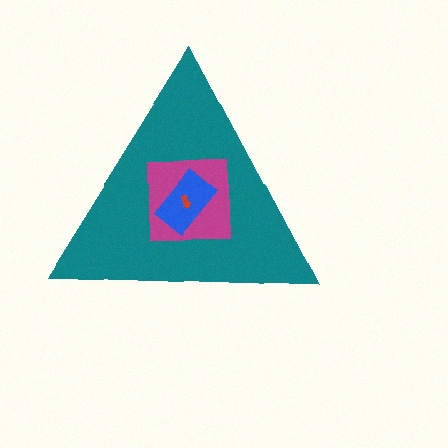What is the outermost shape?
The teal triangle.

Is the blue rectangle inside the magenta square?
Yes.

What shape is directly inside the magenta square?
The blue rectangle.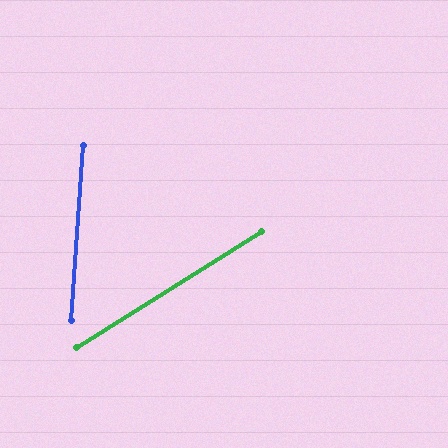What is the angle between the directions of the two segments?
Approximately 54 degrees.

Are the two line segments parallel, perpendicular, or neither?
Neither parallel nor perpendicular — they differ by about 54°.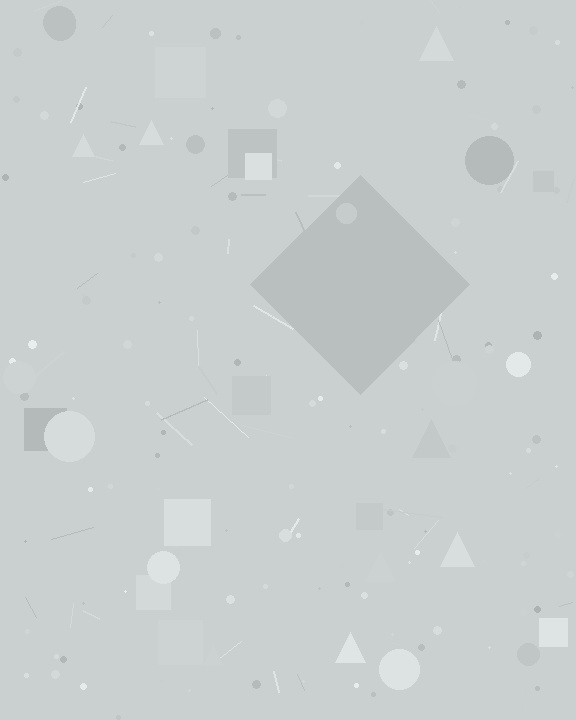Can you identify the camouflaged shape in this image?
The camouflaged shape is a diamond.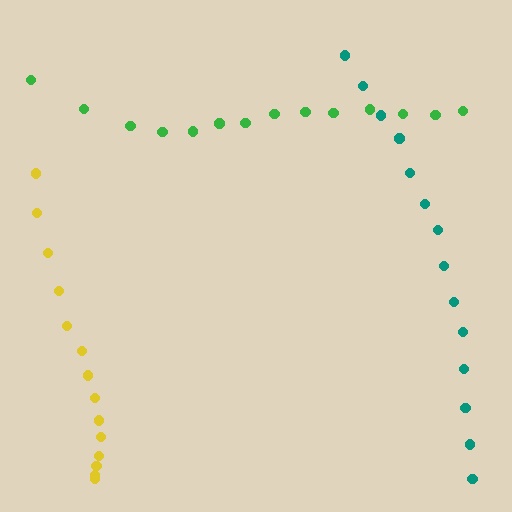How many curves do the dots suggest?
There are 3 distinct paths.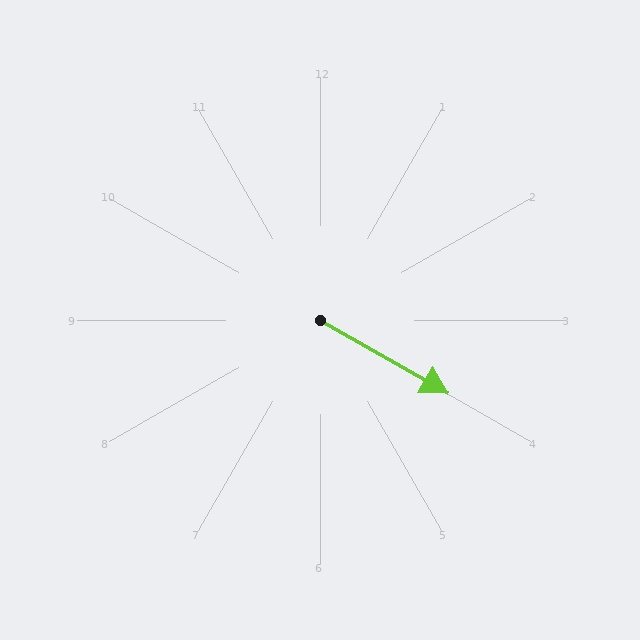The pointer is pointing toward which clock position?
Roughly 4 o'clock.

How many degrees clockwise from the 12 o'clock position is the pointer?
Approximately 119 degrees.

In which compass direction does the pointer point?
Southeast.